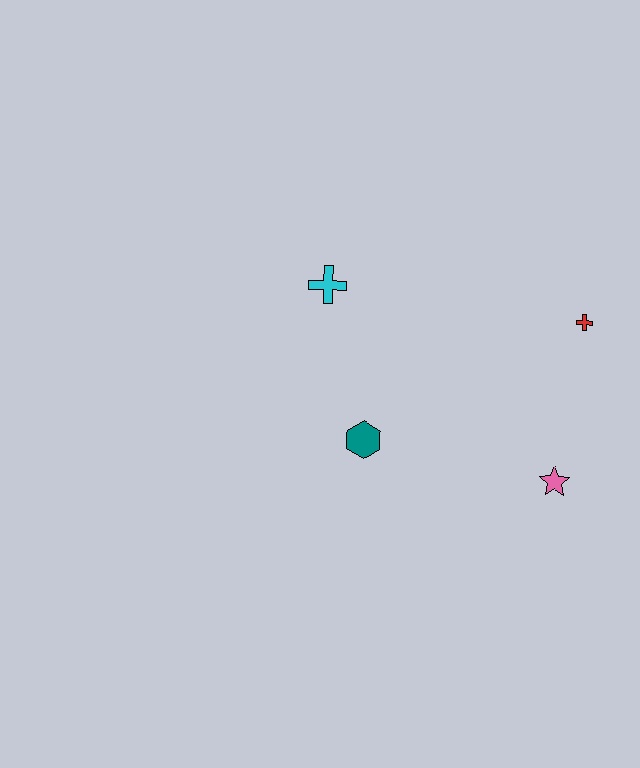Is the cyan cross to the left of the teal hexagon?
Yes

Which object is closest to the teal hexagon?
The cyan cross is closest to the teal hexagon.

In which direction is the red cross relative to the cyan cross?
The red cross is to the right of the cyan cross.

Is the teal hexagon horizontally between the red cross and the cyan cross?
Yes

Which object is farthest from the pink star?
The cyan cross is farthest from the pink star.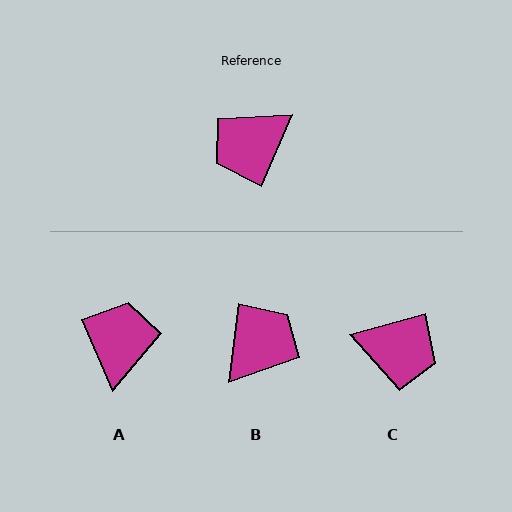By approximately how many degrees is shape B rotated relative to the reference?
Approximately 164 degrees clockwise.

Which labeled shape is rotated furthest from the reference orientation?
B, about 164 degrees away.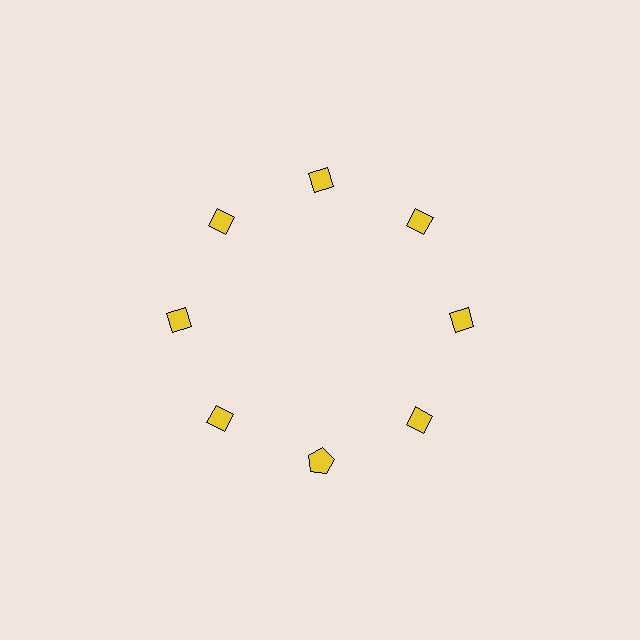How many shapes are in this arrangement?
There are 8 shapes arranged in a ring pattern.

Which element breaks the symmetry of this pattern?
The yellow pentagon at roughly the 6 o'clock position breaks the symmetry. All other shapes are yellow diamonds.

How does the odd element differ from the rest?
It has a different shape: pentagon instead of diamond.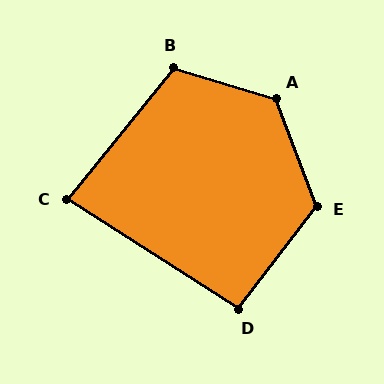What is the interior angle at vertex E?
Approximately 122 degrees (obtuse).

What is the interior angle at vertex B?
Approximately 112 degrees (obtuse).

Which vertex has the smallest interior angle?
C, at approximately 83 degrees.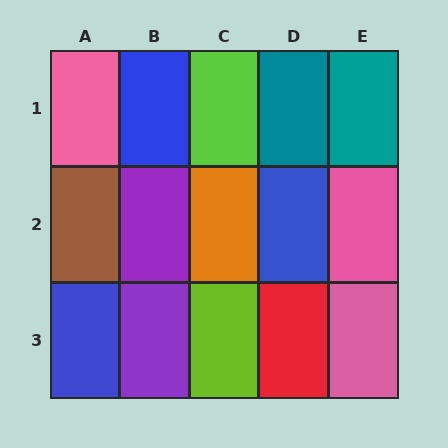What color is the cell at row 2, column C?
Orange.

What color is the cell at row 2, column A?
Brown.